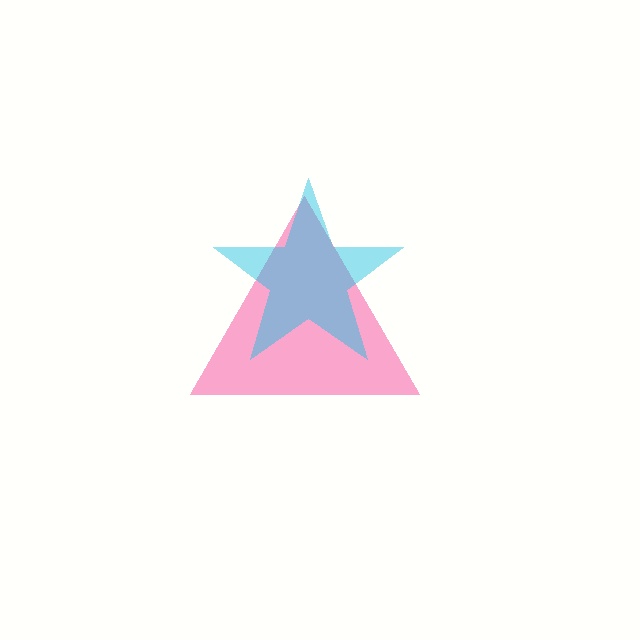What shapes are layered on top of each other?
The layered shapes are: a pink triangle, a cyan star.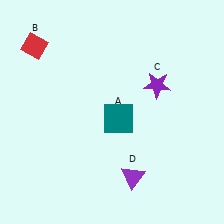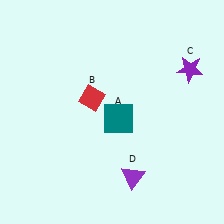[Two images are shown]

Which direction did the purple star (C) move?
The purple star (C) moved right.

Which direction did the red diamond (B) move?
The red diamond (B) moved right.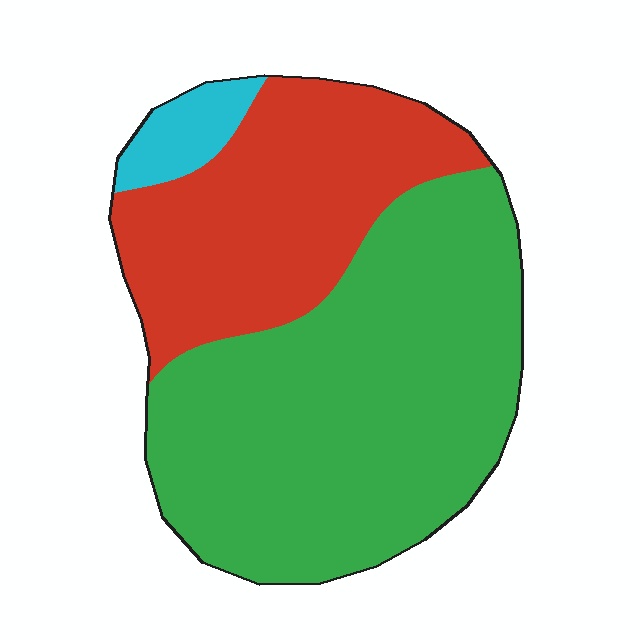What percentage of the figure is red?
Red takes up between a quarter and a half of the figure.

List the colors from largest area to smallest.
From largest to smallest: green, red, cyan.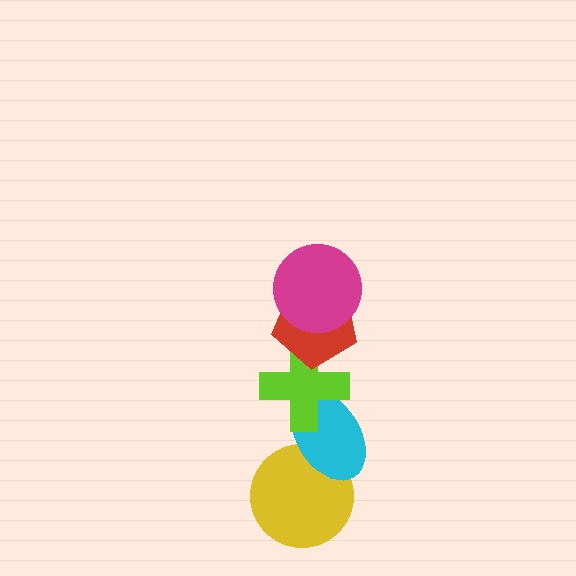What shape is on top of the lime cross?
The red pentagon is on top of the lime cross.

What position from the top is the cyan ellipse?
The cyan ellipse is 4th from the top.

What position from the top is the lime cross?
The lime cross is 3rd from the top.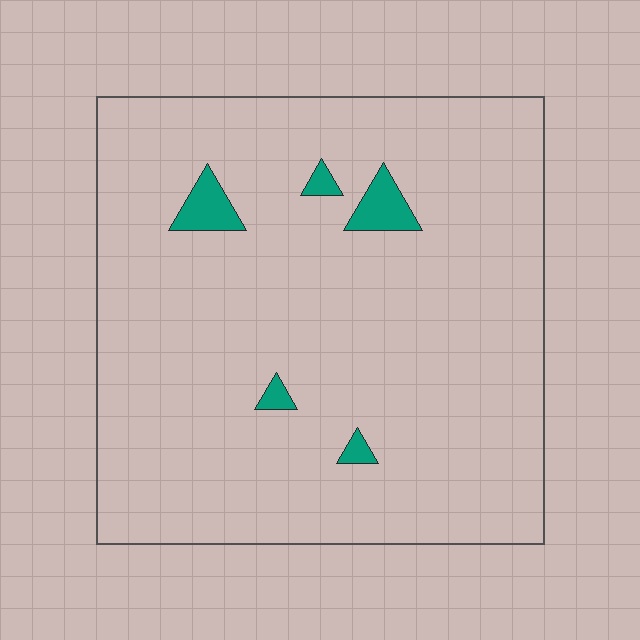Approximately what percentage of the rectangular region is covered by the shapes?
Approximately 5%.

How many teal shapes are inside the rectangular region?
5.